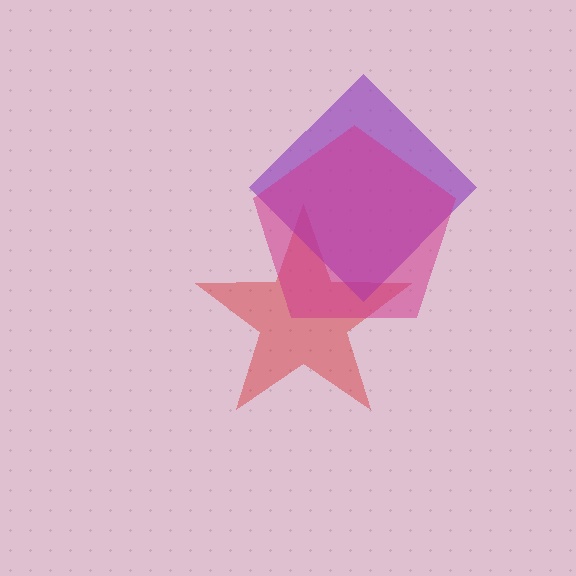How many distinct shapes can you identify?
There are 3 distinct shapes: a red star, a purple diamond, a magenta pentagon.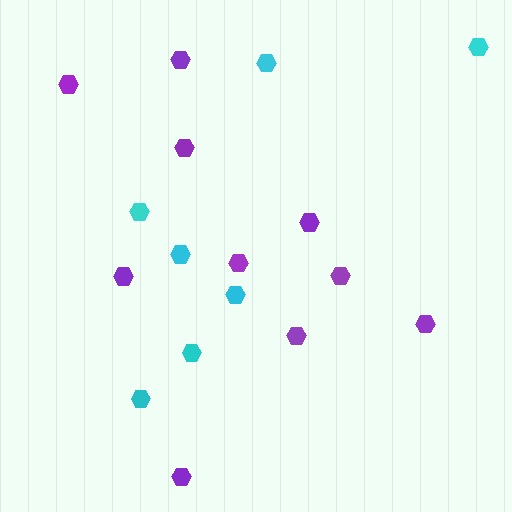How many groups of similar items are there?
There are 2 groups: one group of cyan hexagons (7) and one group of purple hexagons (10).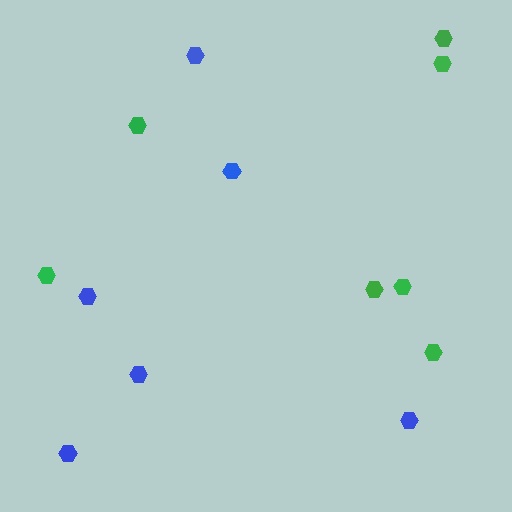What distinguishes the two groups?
There are 2 groups: one group of green hexagons (7) and one group of blue hexagons (6).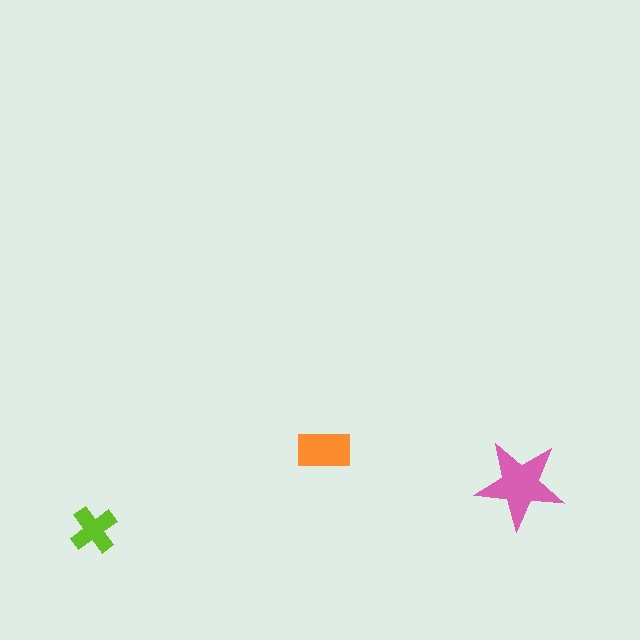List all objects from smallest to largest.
The lime cross, the orange rectangle, the pink star.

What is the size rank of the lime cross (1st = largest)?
3rd.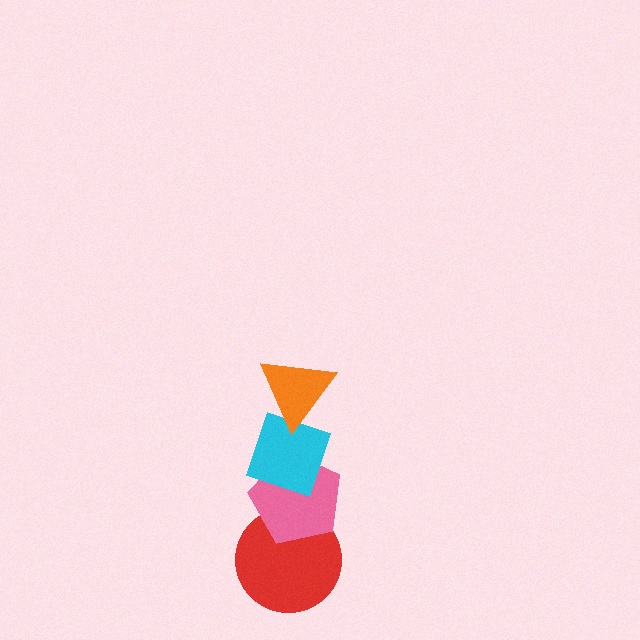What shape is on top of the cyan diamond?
The orange triangle is on top of the cyan diamond.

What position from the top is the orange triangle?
The orange triangle is 1st from the top.